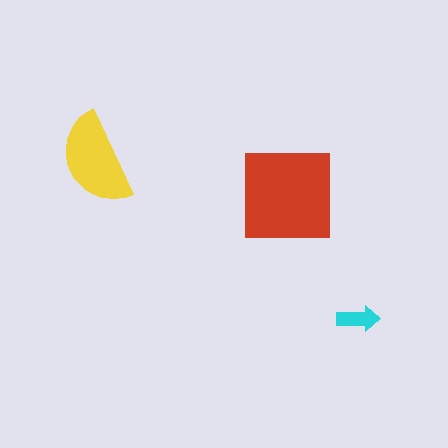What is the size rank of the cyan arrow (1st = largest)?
3rd.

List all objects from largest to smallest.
The red square, the yellow semicircle, the cyan arrow.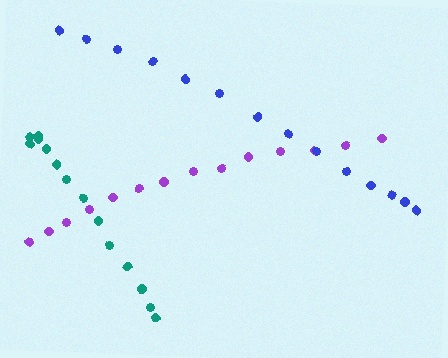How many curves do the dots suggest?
There are 3 distinct paths.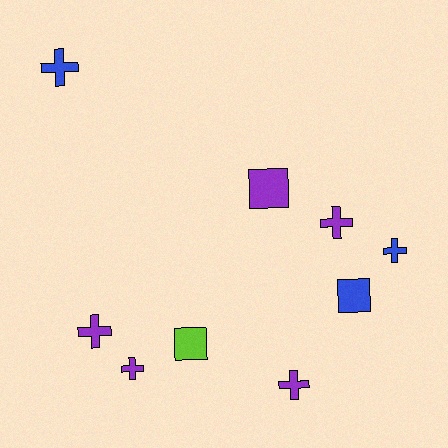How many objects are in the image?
There are 9 objects.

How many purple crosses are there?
There are 4 purple crosses.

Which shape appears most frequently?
Cross, with 6 objects.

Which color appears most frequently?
Purple, with 5 objects.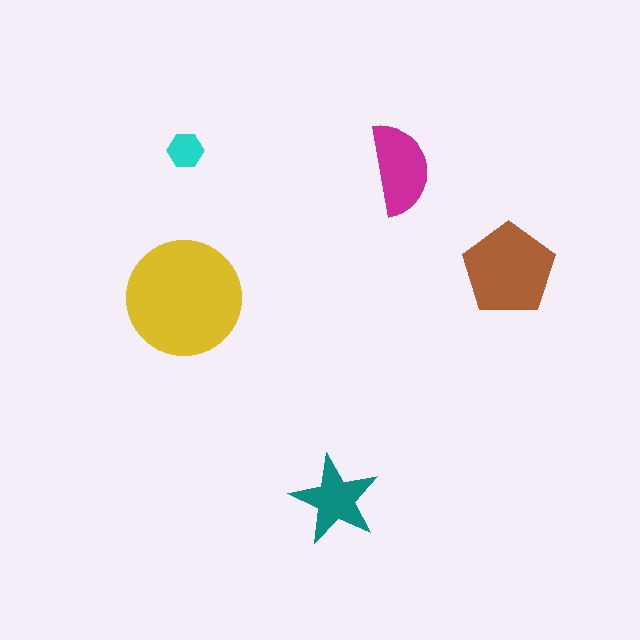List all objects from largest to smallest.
The yellow circle, the brown pentagon, the magenta semicircle, the teal star, the cyan hexagon.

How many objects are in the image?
There are 5 objects in the image.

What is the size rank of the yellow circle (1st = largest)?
1st.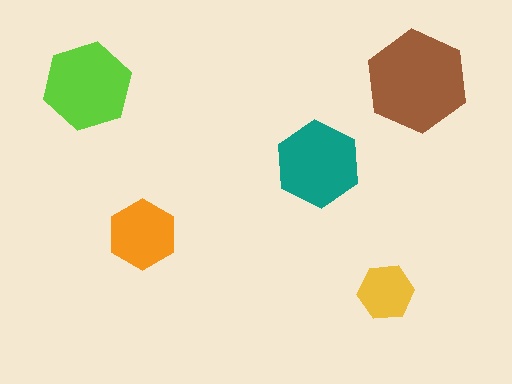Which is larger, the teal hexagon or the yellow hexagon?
The teal one.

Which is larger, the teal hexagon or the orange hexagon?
The teal one.